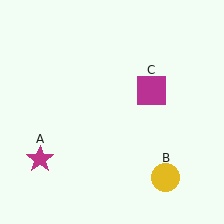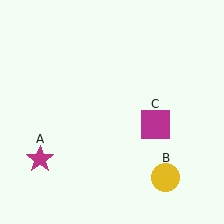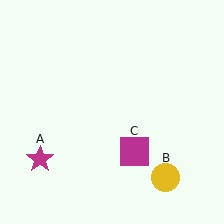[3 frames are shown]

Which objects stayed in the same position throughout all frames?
Magenta star (object A) and yellow circle (object B) remained stationary.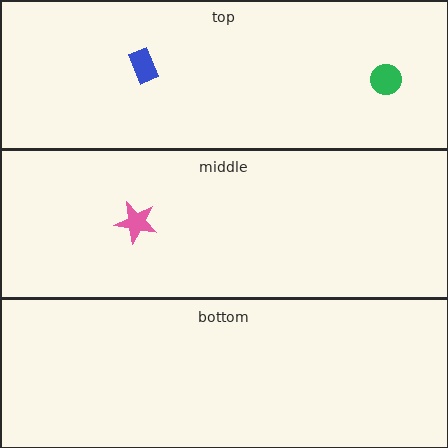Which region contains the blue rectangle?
The top region.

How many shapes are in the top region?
2.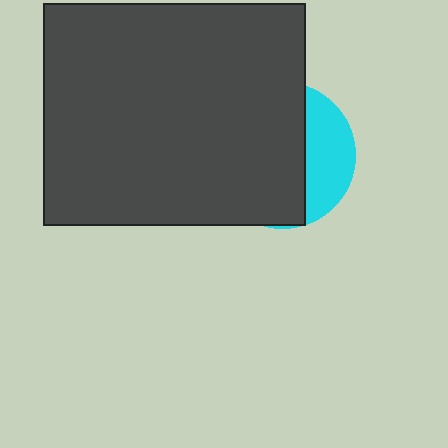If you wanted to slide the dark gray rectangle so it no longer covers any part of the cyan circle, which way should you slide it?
Slide it left — that is the most direct way to separate the two shapes.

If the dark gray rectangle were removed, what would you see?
You would see the complete cyan circle.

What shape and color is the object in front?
The object in front is a dark gray rectangle.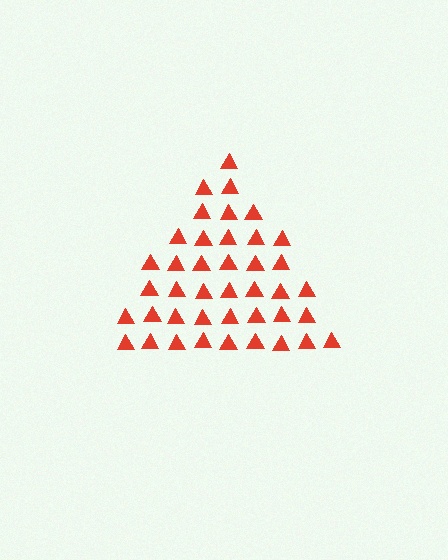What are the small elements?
The small elements are triangles.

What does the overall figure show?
The overall figure shows a triangle.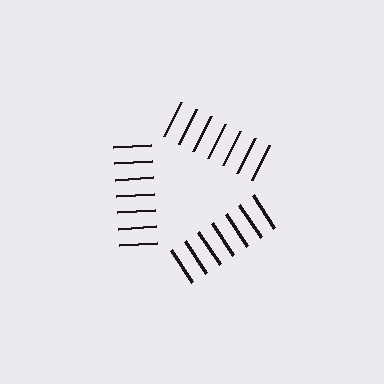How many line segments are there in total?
21 — 7 along each of the 3 edges.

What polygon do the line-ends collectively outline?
An illusory triangle — the line segments terminate on its edges but no continuous stroke is drawn.